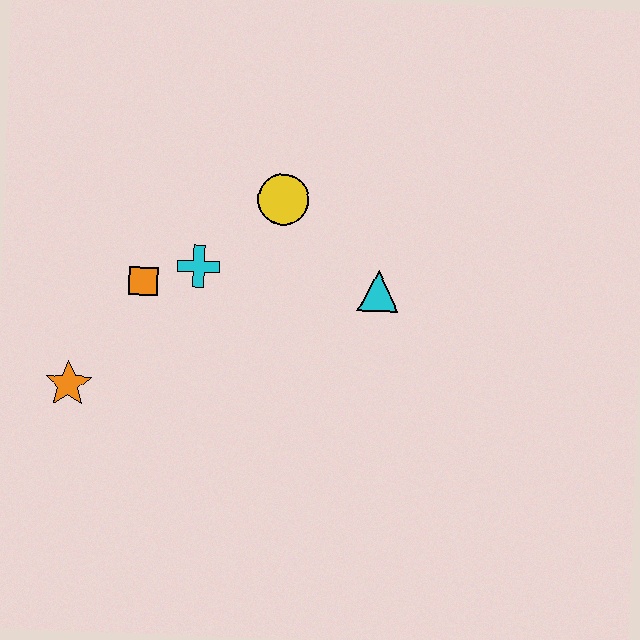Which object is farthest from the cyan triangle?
The orange star is farthest from the cyan triangle.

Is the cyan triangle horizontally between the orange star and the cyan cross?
No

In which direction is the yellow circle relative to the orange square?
The yellow circle is to the right of the orange square.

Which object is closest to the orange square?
The cyan cross is closest to the orange square.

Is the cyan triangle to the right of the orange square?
Yes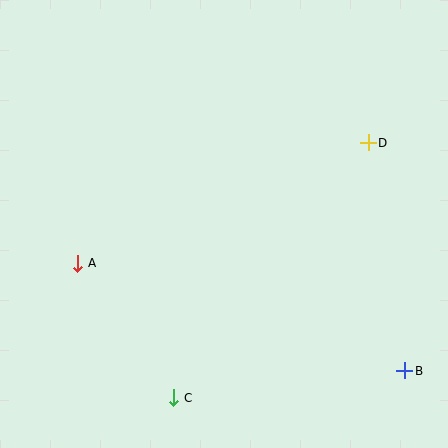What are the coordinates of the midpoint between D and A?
The midpoint between D and A is at (223, 203).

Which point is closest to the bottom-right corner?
Point B is closest to the bottom-right corner.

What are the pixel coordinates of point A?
Point A is at (78, 263).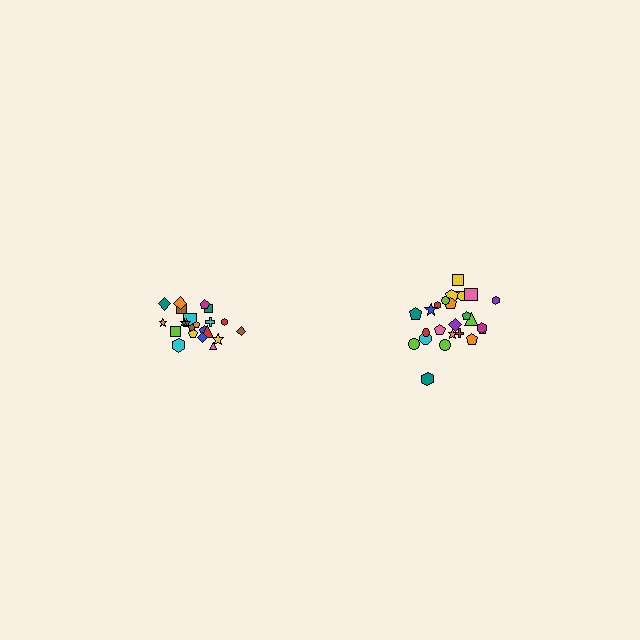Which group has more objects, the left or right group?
The right group.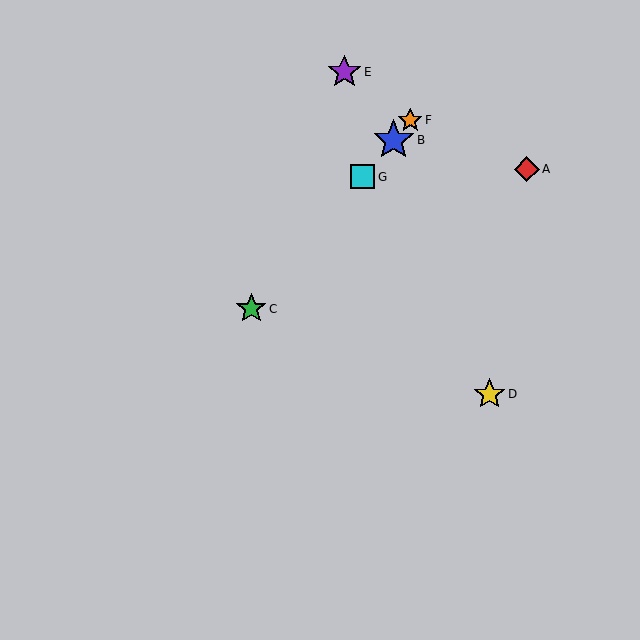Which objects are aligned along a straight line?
Objects B, C, F, G are aligned along a straight line.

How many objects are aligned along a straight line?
4 objects (B, C, F, G) are aligned along a straight line.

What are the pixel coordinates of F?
Object F is at (410, 120).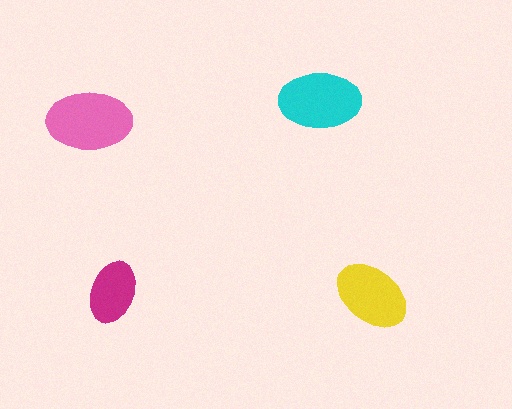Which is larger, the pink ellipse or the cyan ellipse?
The pink one.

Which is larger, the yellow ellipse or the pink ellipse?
The pink one.